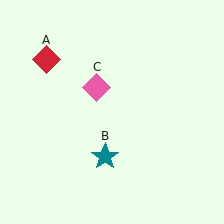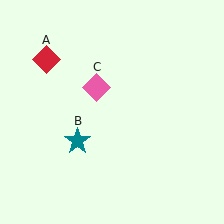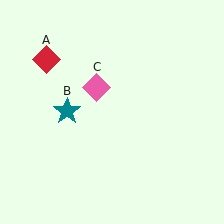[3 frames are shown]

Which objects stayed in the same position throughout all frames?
Red diamond (object A) and pink diamond (object C) remained stationary.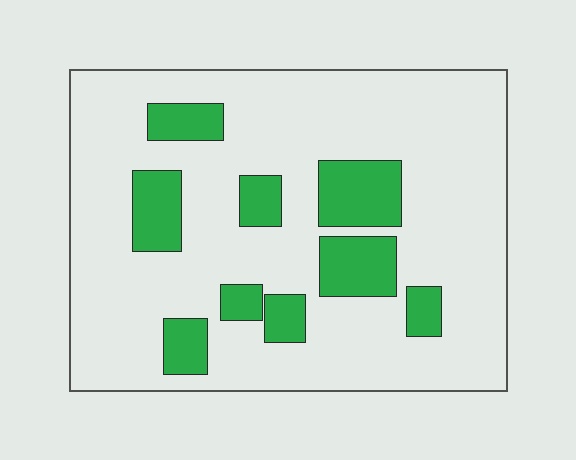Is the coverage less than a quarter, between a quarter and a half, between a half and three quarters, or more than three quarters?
Less than a quarter.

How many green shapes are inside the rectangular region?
9.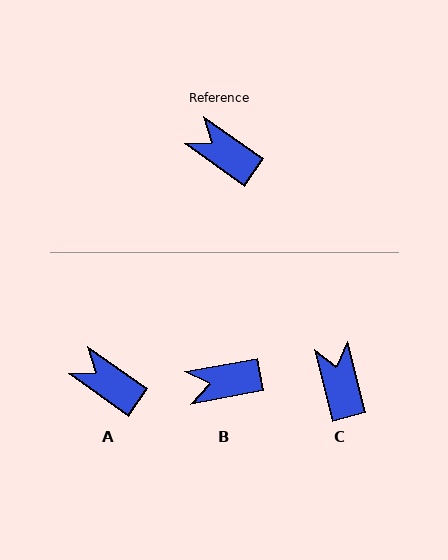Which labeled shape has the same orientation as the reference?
A.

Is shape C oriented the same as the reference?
No, it is off by about 41 degrees.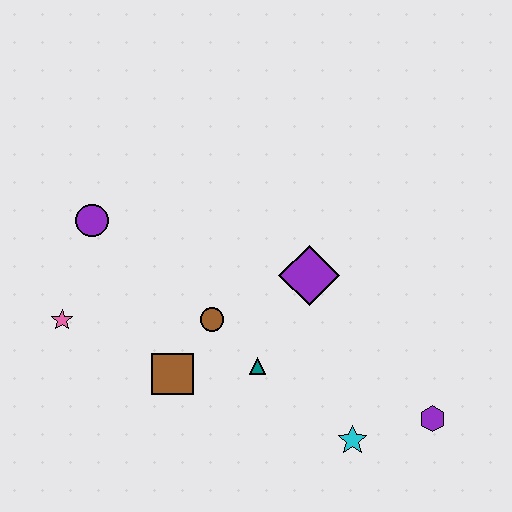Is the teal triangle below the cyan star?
No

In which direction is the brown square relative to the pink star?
The brown square is to the right of the pink star.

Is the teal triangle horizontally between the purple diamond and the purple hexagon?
No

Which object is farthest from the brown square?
The purple hexagon is farthest from the brown square.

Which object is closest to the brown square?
The brown circle is closest to the brown square.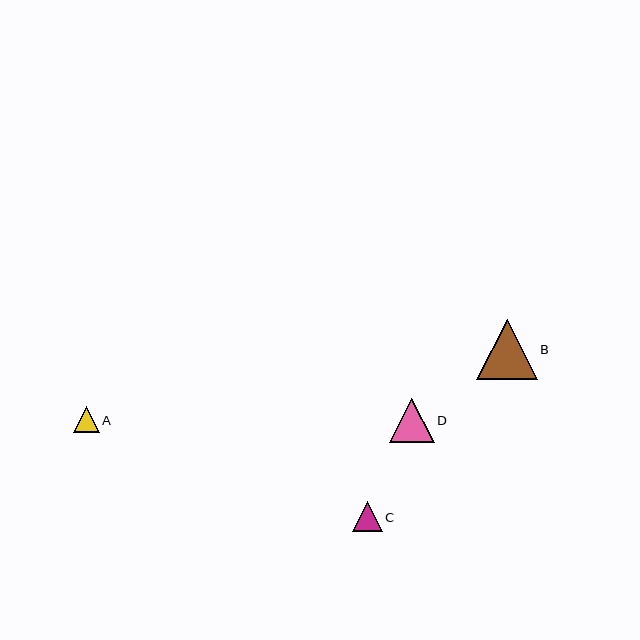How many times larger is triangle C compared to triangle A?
Triangle C is approximately 1.2 times the size of triangle A.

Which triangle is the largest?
Triangle B is the largest with a size of approximately 60 pixels.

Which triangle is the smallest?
Triangle A is the smallest with a size of approximately 26 pixels.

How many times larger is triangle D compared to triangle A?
Triangle D is approximately 1.7 times the size of triangle A.